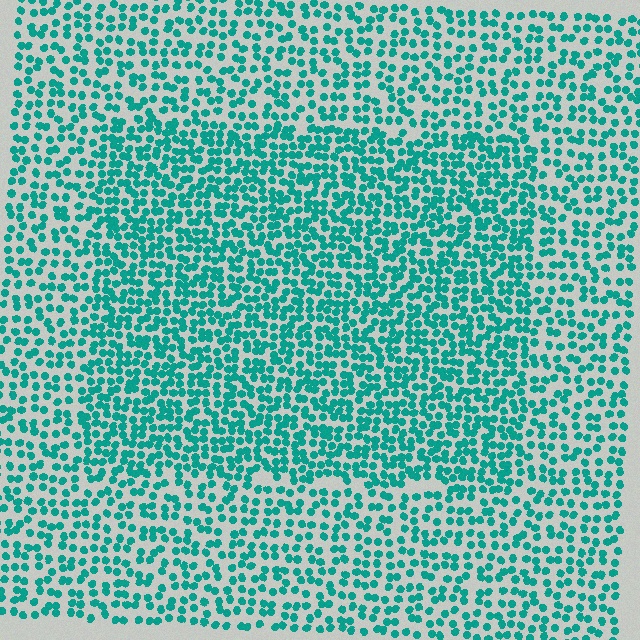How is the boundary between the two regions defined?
The boundary is defined by a change in element density (approximately 1.6x ratio). All elements are the same color, size, and shape.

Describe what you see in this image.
The image contains small teal elements arranged at two different densities. A rectangle-shaped region is visible where the elements are more densely packed than the surrounding area.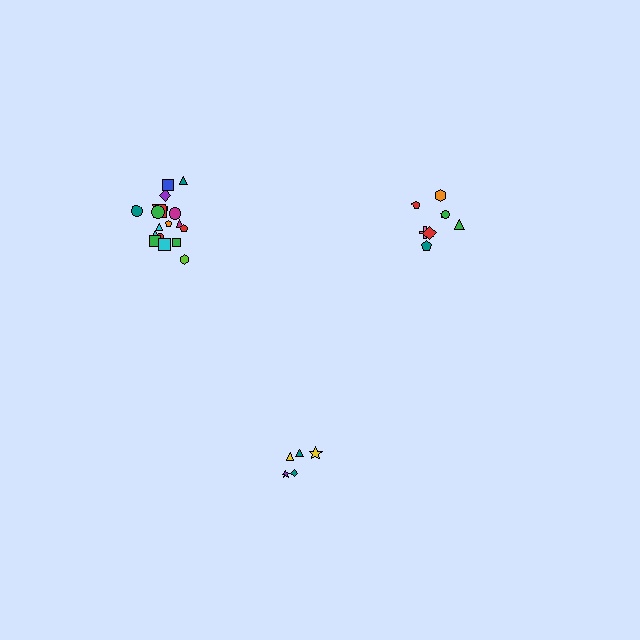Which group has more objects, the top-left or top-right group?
The top-left group.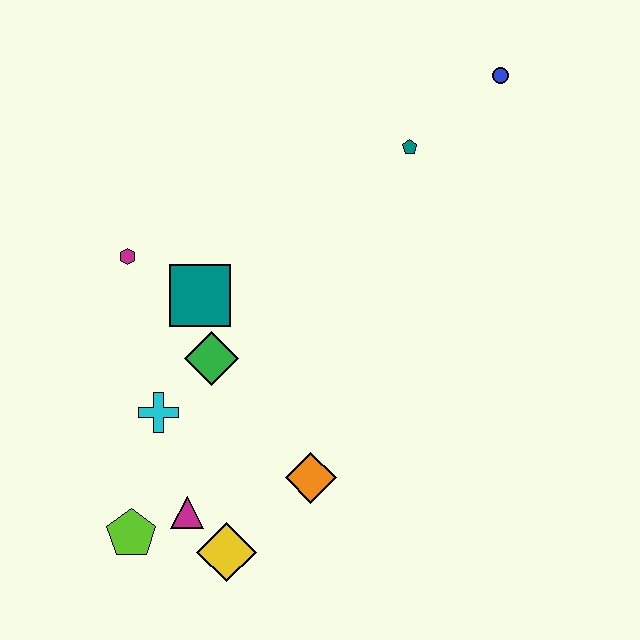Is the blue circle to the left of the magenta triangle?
No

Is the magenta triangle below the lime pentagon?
No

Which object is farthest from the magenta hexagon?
The blue circle is farthest from the magenta hexagon.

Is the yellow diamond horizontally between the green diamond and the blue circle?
Yes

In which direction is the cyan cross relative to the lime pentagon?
The cyan cross is above the lime pentagon.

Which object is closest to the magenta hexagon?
The teal square is closest to the magenta hexagon.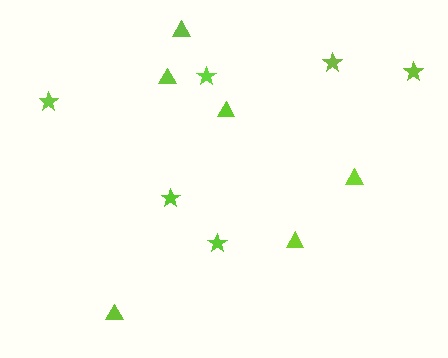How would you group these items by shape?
There are 2 groups: one group of stars (6) and one group of triangles (6).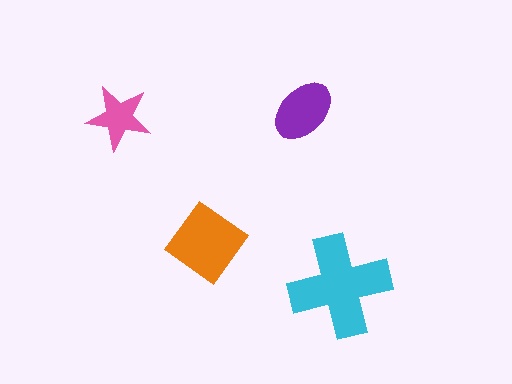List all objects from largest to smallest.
The cyan cross, the orange diamond, the purple ellipse, the pink star.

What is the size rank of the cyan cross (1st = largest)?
1st.